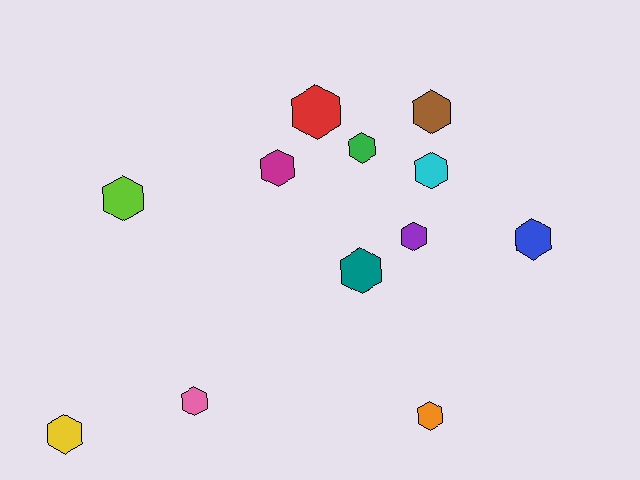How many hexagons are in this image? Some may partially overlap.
There are 12 hexagons.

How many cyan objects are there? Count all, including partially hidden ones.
There is 1 cyan object.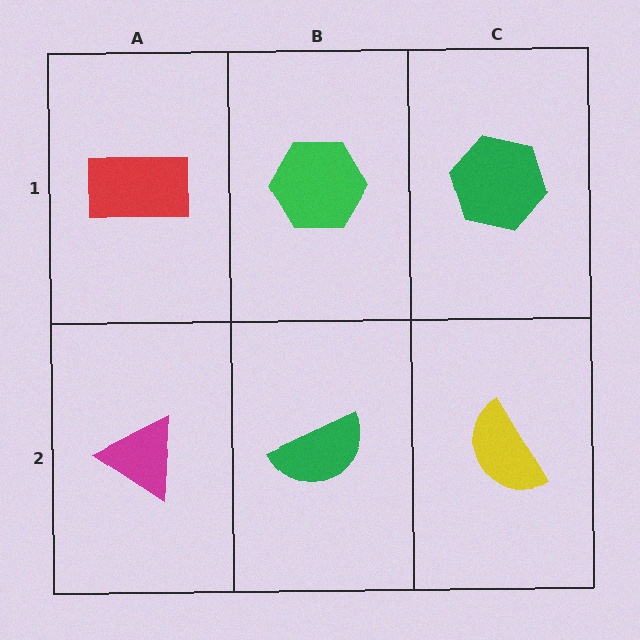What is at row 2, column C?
A yellow semicircle.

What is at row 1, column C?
A green hexagon.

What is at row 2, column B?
A green semicircle.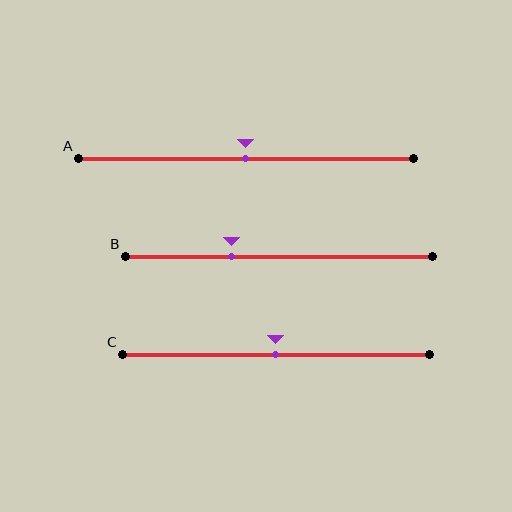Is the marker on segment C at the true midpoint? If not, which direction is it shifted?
Yes, the marker on segment C is at the true midpoint.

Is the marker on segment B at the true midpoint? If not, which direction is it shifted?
No, the marker on segment B is shifted to the left by about 15% of the segment length.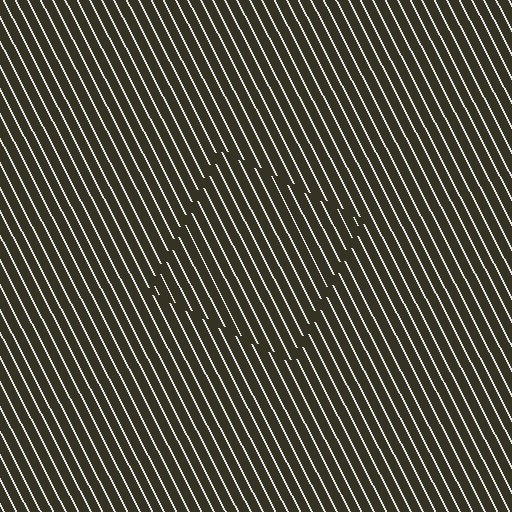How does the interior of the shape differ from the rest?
The interior of the shape contains the same grating, shifted by half a period — the contour is defined by the phase discontinuity where line-ends from the inner and outer gratings abut.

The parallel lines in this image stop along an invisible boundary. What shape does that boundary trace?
An illusory square. The interior of the shape contains the same grating, shifted by half a period — the contour is defined by the phase discontinuity where line-ends from the inner and outer gratings abut.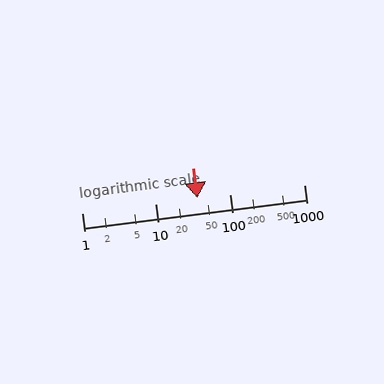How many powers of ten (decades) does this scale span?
The scale spans 3 decades, from 1 to 1000.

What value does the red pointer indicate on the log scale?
The pointer indicates approximately 36.